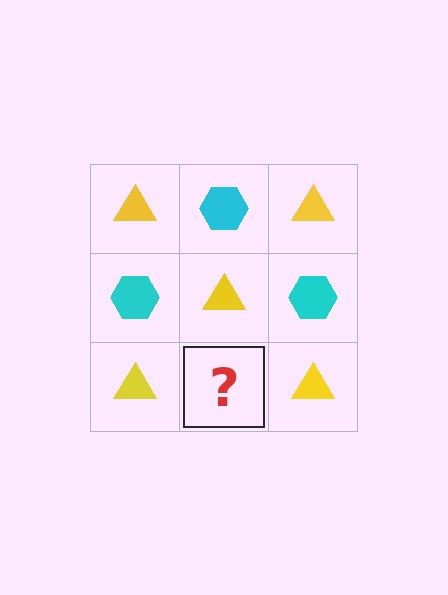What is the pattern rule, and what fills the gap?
The rule is that it alternates yellow triangle and cyan hexagon in a checkerboard pattern. The gap should be filled with a cyan hexagon.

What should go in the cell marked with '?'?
The missing cell should contain a cyan hexagon.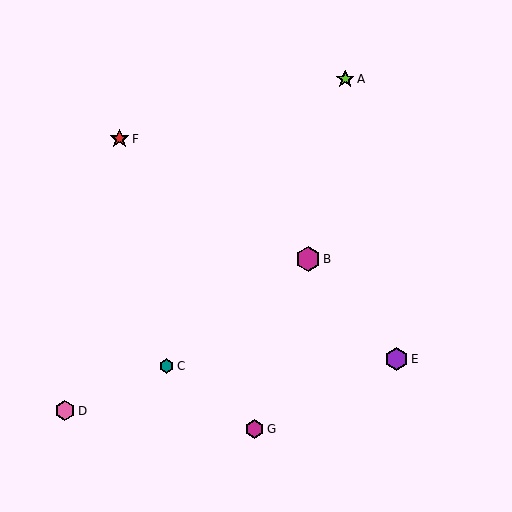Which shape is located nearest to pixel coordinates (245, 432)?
The magenta hexagon (labeled G) at (255, 429) is nearest to that location.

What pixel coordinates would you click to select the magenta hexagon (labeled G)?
Click at (255, 429) to select the magenta hexagon G.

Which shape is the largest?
The magenta hexagon (labeled B) is the largest.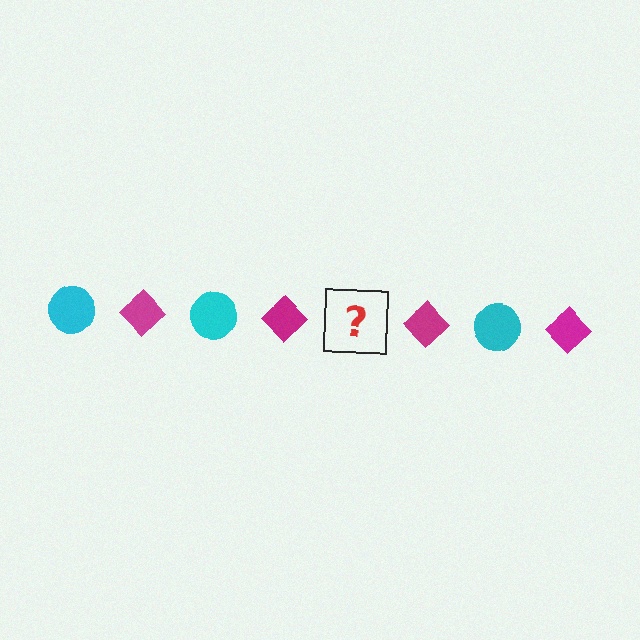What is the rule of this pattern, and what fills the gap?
The rule is that the pattern alternates between cyan circle and magenta diamond. The gap should be filled with a cyan circle.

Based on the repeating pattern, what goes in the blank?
The blank should be a cyan circle.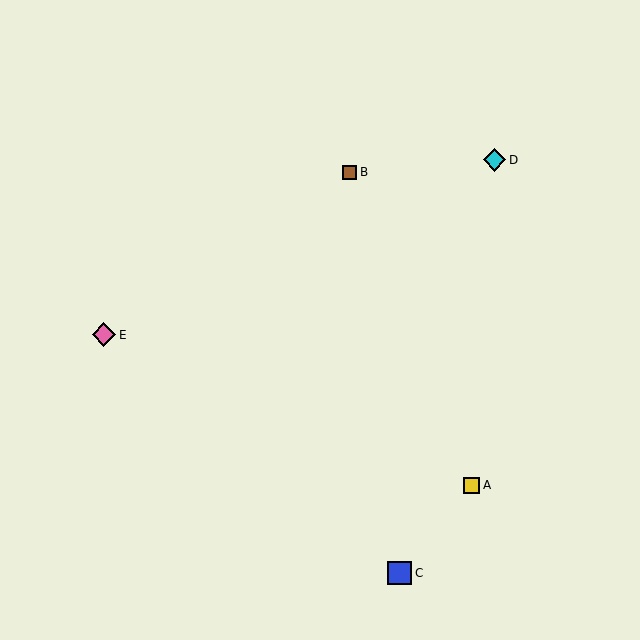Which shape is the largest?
The blue square (labeled C) is the largest.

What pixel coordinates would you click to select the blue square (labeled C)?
Click at (400, 573) to select the blue square C.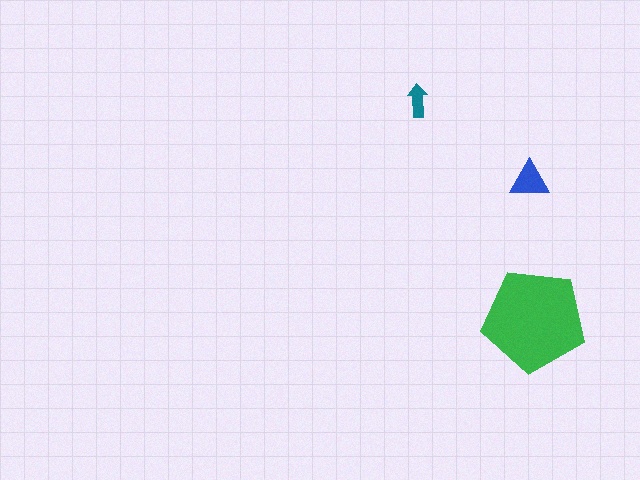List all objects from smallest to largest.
The teal arrow, the blue triangle, the green pentagon.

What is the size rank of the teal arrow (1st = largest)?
3rd.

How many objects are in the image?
There are 3 objects in the image.